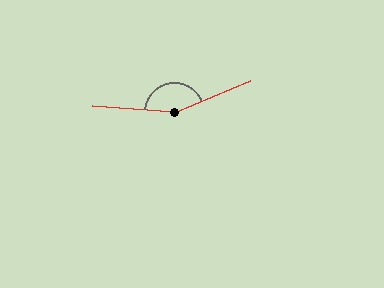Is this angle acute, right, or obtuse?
It is obtuse.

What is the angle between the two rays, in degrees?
Approximately 153 degrees.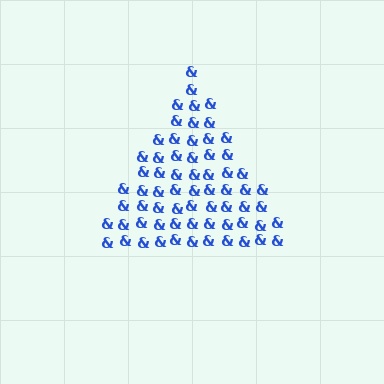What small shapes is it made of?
It is made of small ampersands.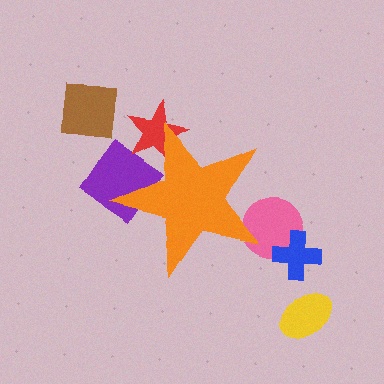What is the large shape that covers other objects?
An orange star.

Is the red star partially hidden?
Yes, the red star is partially hidden behind the orange star.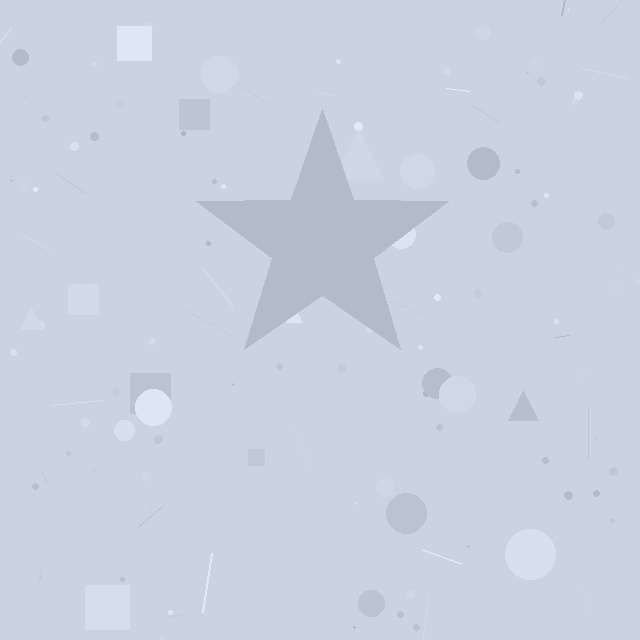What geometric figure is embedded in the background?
A star is embedded in the background.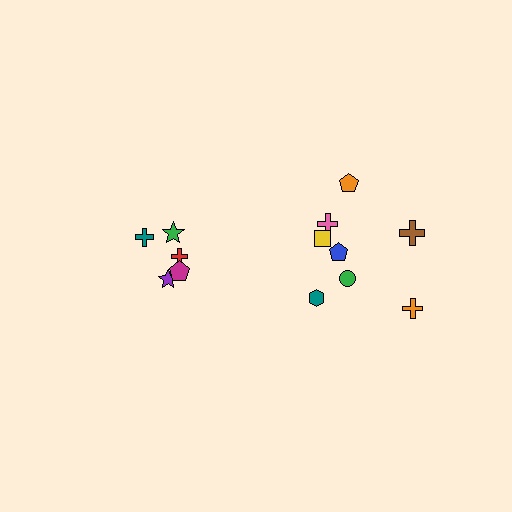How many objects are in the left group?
There are 5 objects.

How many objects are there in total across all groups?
There are 13 objects.